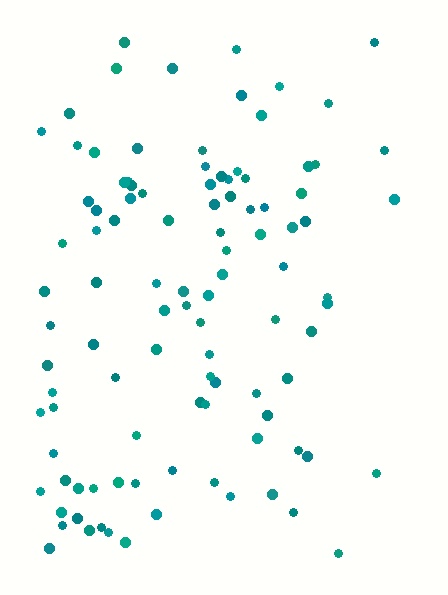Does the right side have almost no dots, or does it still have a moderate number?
Still a moderate number, just noticeably fewer than the left.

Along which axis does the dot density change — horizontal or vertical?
Horizontal.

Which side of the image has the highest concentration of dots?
The left.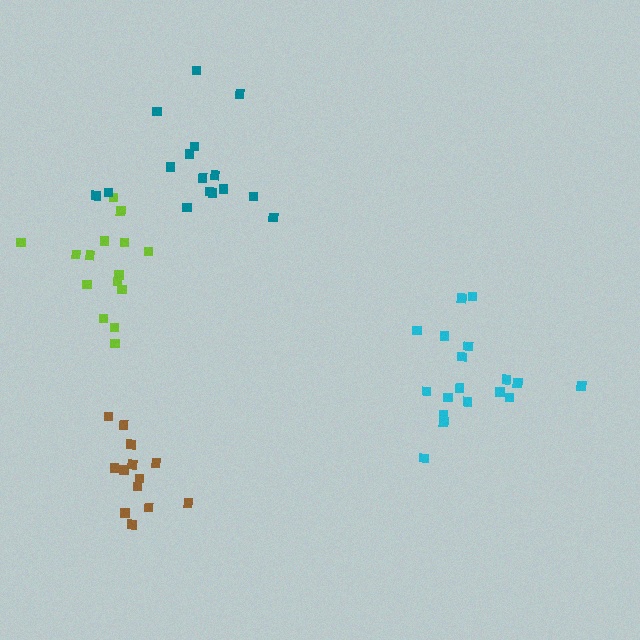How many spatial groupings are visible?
There are 4 spatial groupings.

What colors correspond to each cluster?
The clusters are colored: cyan, brown, lime, teal.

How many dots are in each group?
Group 1: 18 dots, Group 2: 13 dots, Group 3: 15 dots, Group 4: 16 dots (62 total).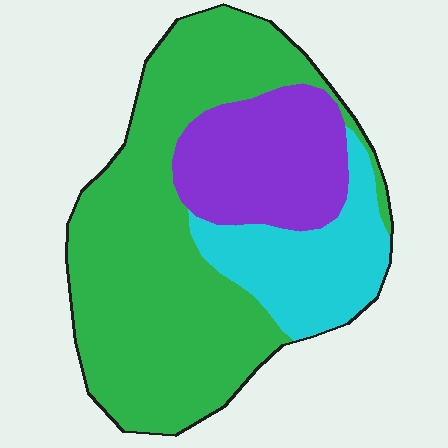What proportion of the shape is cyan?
Cyan takes up less than a quarter of the shape.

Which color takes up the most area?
Green, at roughly 60%.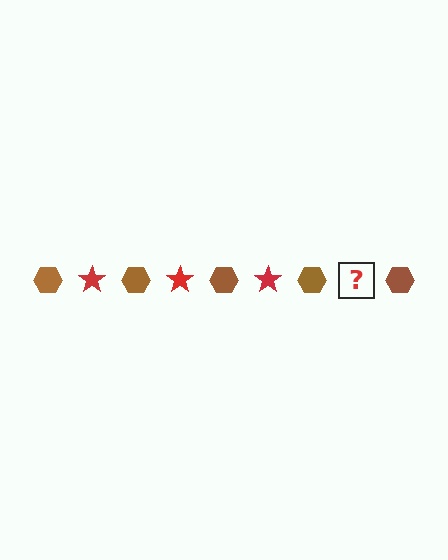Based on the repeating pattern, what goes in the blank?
The blank should be a red star.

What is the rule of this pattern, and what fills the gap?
The rule is that the pattern alternates between brown hexagon and red star. The gap should be filled with a red star.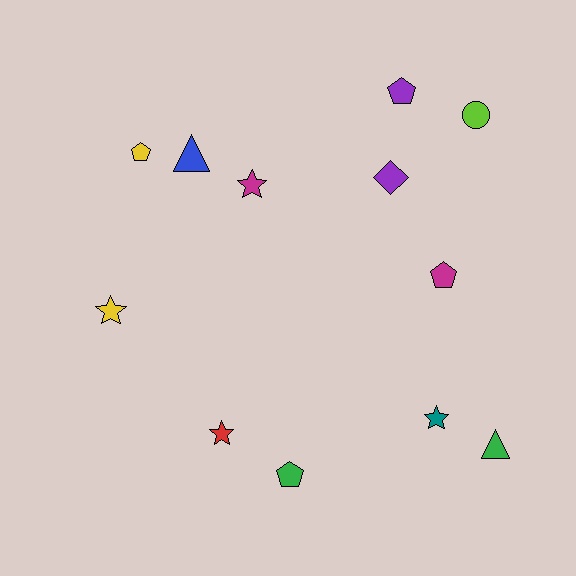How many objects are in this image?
There are 12 objects.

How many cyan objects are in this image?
There are no cyan objects.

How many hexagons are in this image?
There are no hexagons.